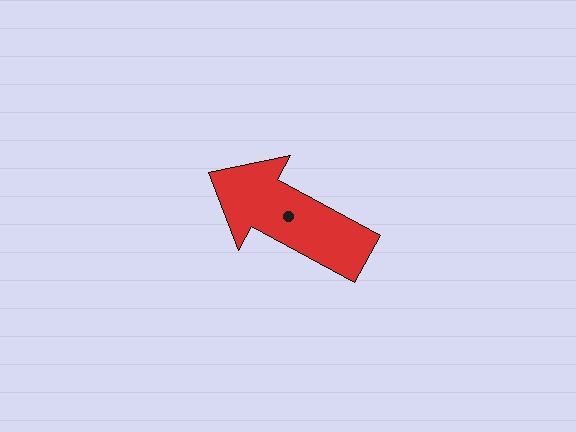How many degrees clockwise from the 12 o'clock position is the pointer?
Approximately 299 degrees.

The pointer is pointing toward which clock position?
Roughly 10 o'clock.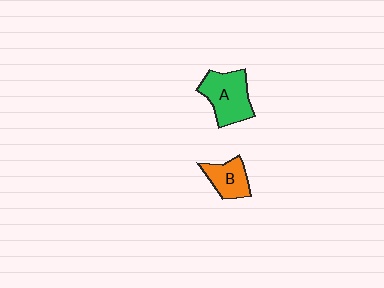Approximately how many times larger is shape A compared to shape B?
Approximately 1.6 times.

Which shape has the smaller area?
Shape B (orange).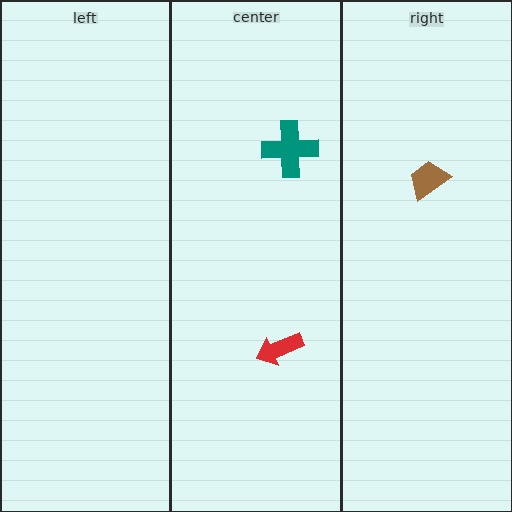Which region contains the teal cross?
The center region.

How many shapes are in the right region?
1.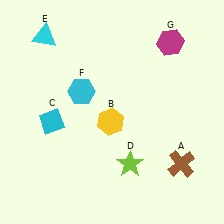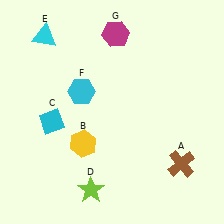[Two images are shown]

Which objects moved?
The objects that moved are: the yellow hexagon (B), the lime star (D), the magenta hexagon (G).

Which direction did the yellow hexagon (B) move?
The yellow hexagon (B) moved left.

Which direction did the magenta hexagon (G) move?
The magenta hexagon (G) moved left.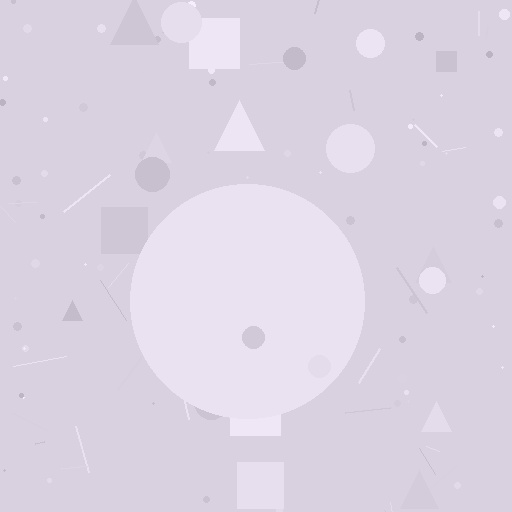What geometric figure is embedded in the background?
A circle is embedded in the background.